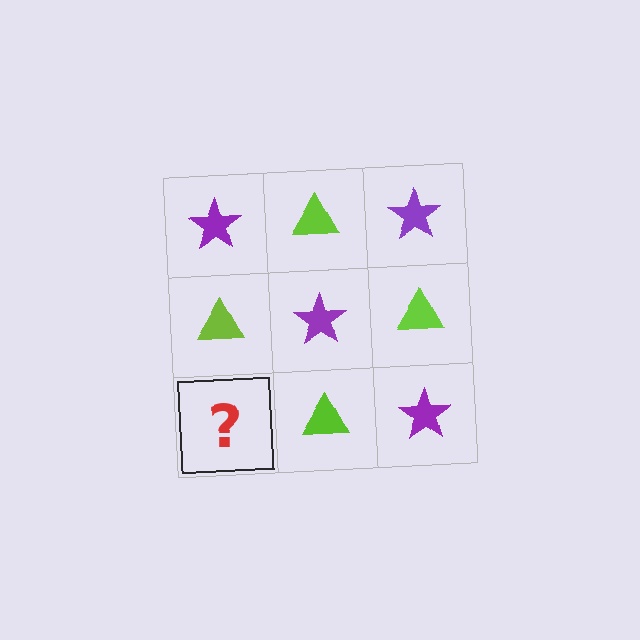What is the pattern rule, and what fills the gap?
The rule is that it alternates purple star and lime triangle in a checkerboard pattern. The gap should be filled with a purple star.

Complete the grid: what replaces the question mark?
The question mark should be replaced with a purple star.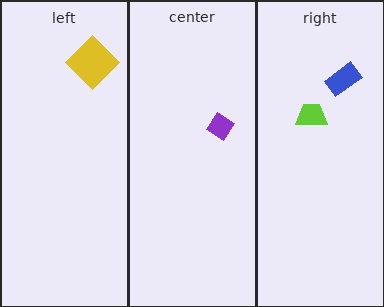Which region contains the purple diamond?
The center region.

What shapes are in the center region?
The purple diamond.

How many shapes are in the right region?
2.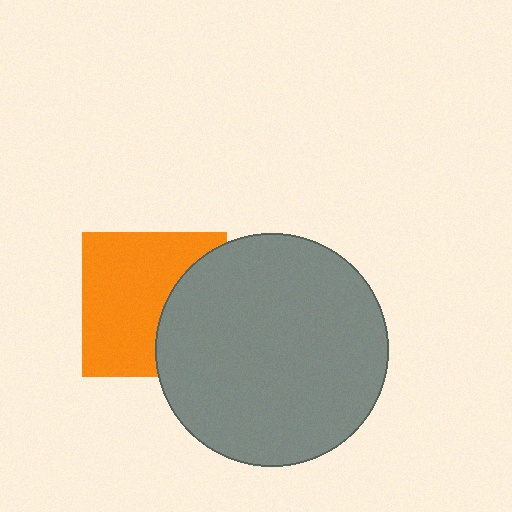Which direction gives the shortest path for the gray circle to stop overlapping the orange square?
Moving right gives the shortest separation.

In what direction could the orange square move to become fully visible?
The orange square could move left. That would shift it out from behind the gray circle entirely.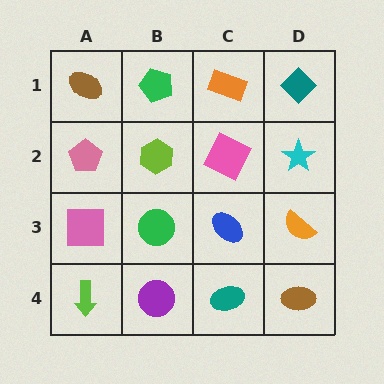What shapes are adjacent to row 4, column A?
A pink square (row 3, column A), a purple circle (row 4, column B).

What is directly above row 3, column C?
A pink square.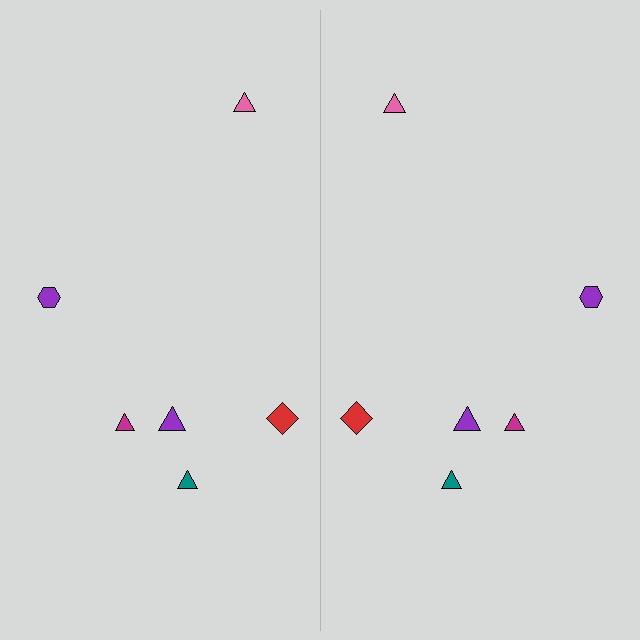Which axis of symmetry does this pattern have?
The pattern has a vertical axis of symmetry running through the center of the image.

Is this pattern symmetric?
Yes, this pattern has bilateral (reflection) symmetry.